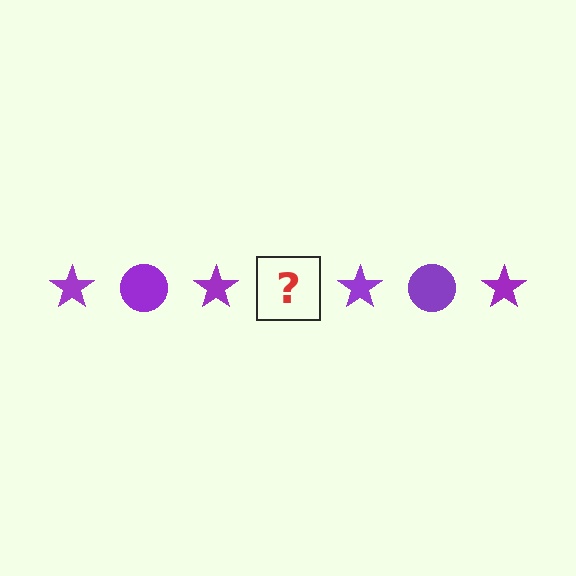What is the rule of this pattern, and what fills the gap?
The rule is that the pattern cycles through star, circle shapes in purple. The gap should be filled with a purple circle.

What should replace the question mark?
The question mark should be replaced with a purple circle.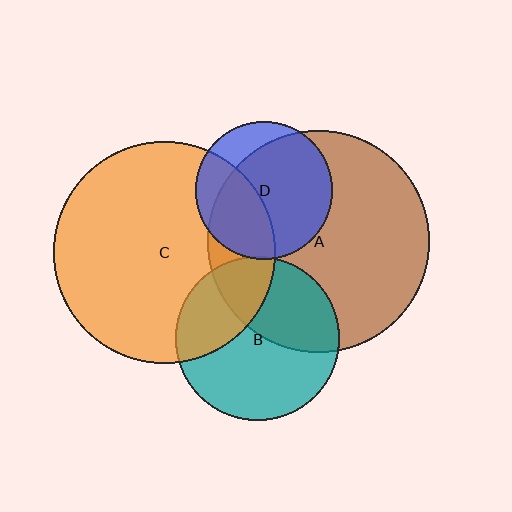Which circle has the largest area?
Circle A (brown).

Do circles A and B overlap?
Yes.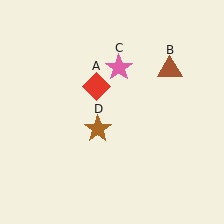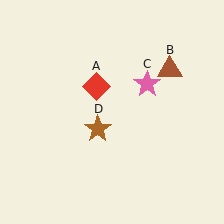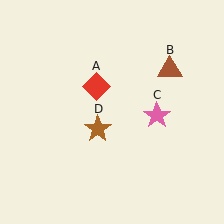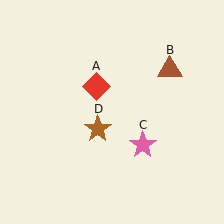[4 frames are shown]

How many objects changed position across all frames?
1 object changed position: pink star (object C).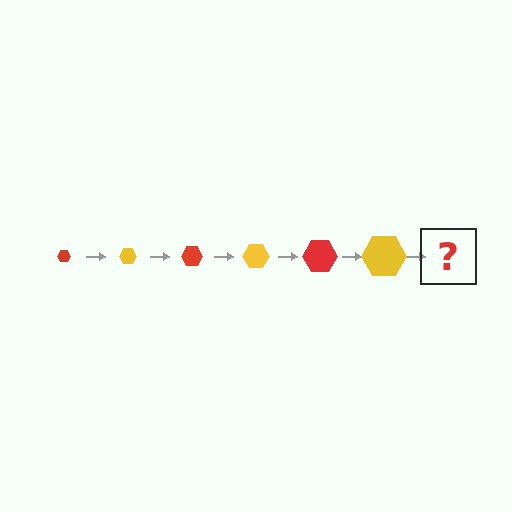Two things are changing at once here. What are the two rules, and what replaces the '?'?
The two rules are that the hexagon grows larger each step and the color cycles through red and yellow. The '?' should be a red hexagon, larger than the previous one.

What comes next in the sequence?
The next element should be a red hexagon, larger than the previous one.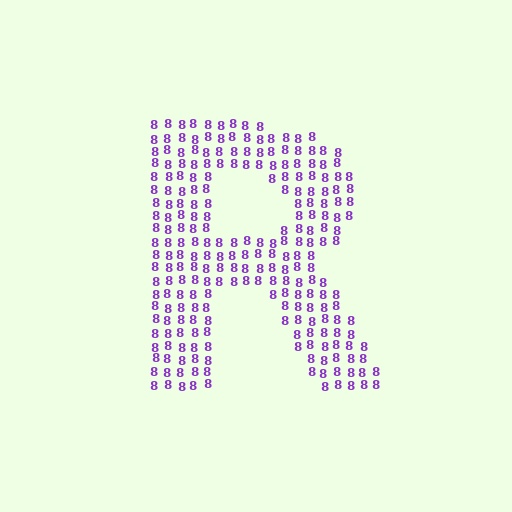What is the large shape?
The large shape is the letter R.